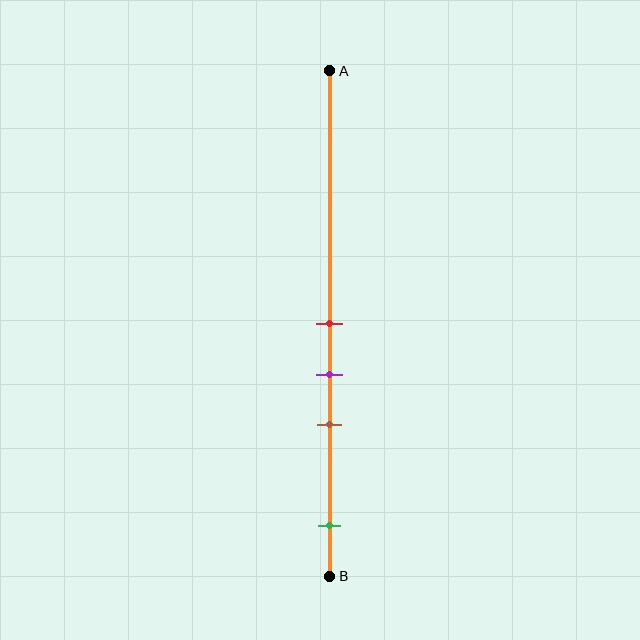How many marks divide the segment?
There are 4 marks dividing the segment.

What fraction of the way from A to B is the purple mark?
The purple mark is approximately 60% (0.6) of the way from A to B.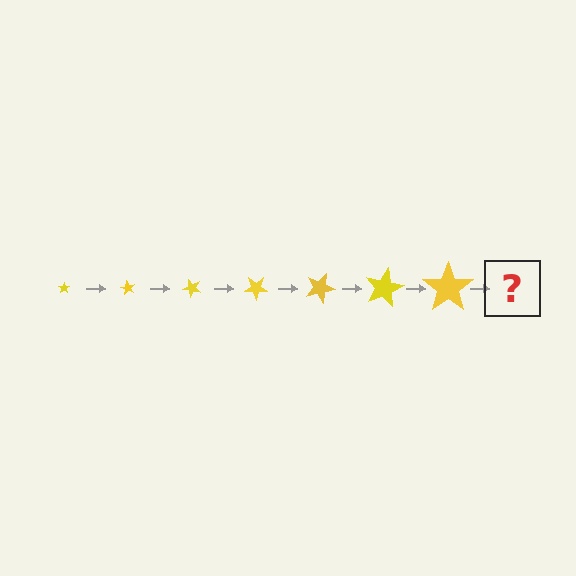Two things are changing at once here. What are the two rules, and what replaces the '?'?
The two rules are that the star grows larger each step and it rotates 60 degrees each step. The '?' should be a star, larger than the previous one and rotated 420 degrees from the start.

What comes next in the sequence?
The next element should be a star, larger than the previous one and rotated 420 degrees from the start.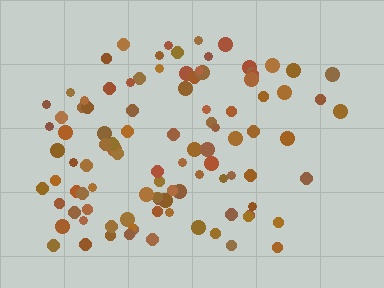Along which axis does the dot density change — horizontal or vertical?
Horizontal.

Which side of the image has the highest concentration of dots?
The left.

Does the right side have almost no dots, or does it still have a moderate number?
Still a moderate number, just noticeably fewer than the left.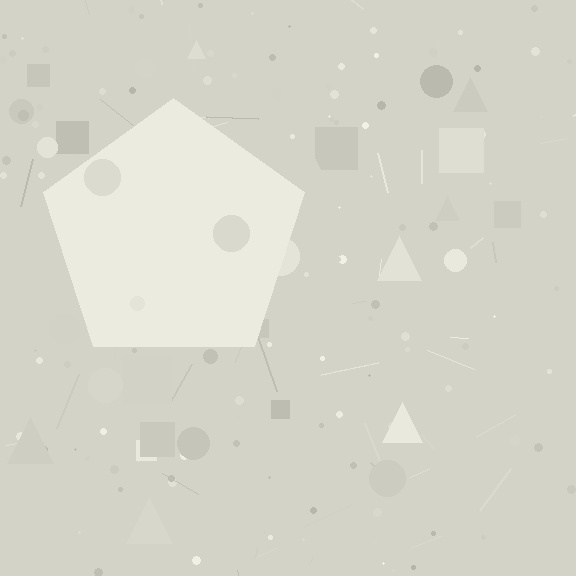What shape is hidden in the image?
A pentagon is hidden in the image.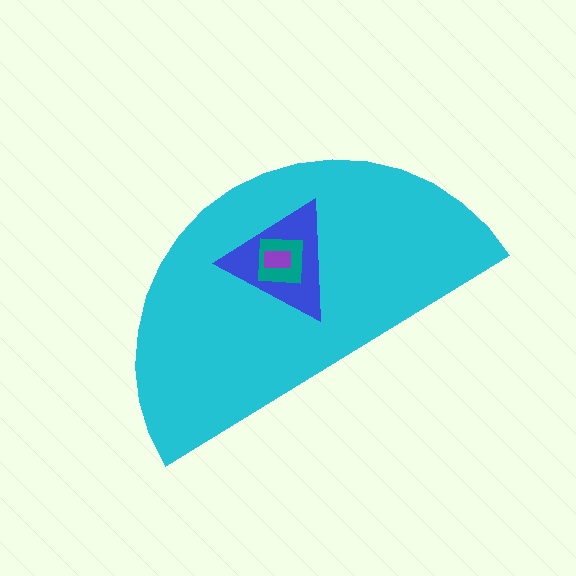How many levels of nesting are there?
4.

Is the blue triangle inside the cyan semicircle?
Yes.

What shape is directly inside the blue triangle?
The teal square.